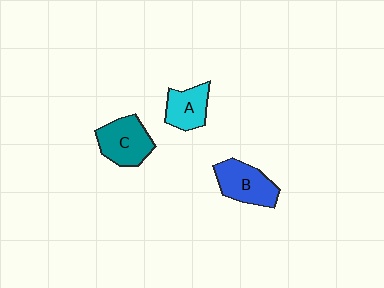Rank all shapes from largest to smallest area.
From largest to smallest: C (teal), B (blue), A (cyan).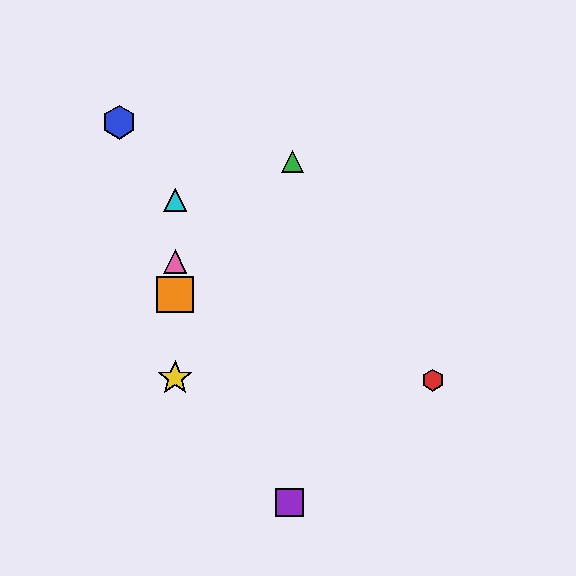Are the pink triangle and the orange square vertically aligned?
Yes, both are at x≈175.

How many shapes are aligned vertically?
4 shapes (the yellow star, the orange square, the cyan triangle, the pink triangle) are aligned vertically.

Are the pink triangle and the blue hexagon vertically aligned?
No, the pink triangle is at x≈175 and the blue hexagon is at x≈119.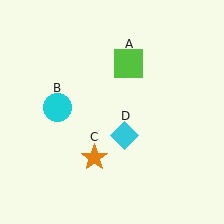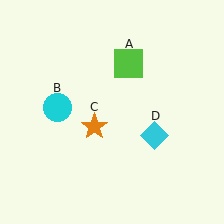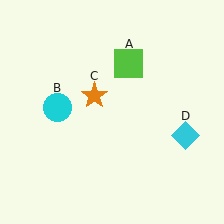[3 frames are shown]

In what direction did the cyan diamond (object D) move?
The cyan diamond (object D) moved right.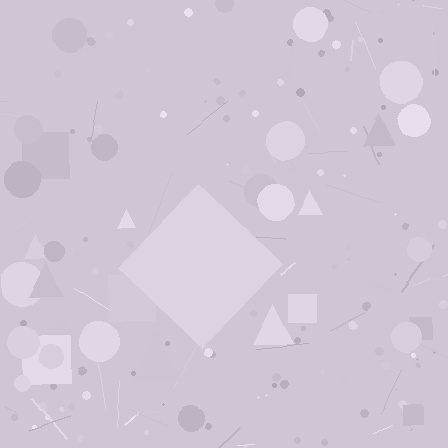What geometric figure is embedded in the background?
A diamond is embedded in the background.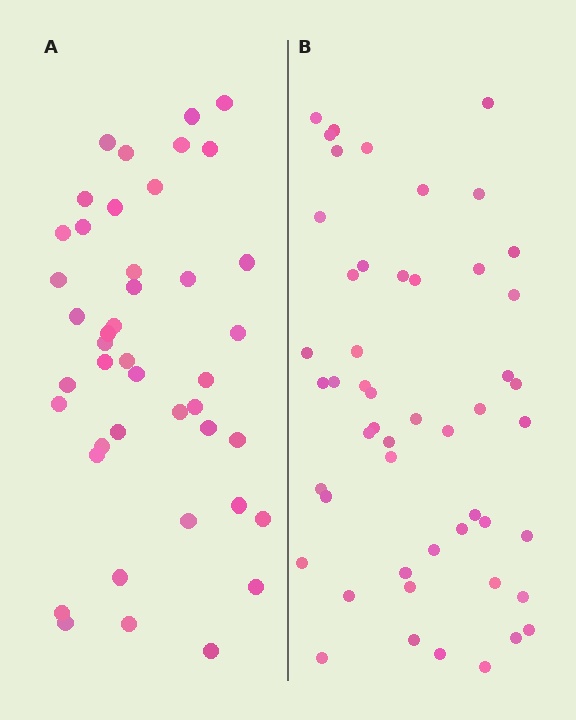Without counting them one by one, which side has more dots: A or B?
Region B (the right region) has more dots.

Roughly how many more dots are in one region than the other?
Region B has roughly 8 or so more dots than region A.